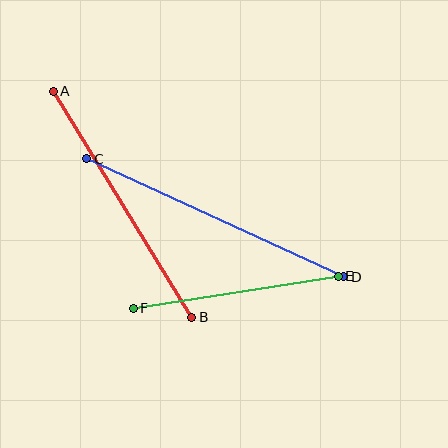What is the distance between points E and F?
The distance is approximately 208 pixels.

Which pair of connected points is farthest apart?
Points C and D are farthest apart.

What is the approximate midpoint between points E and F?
The midpoint is at approximately (236, 292) pixels.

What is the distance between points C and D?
The distance is approximately 283 pixels.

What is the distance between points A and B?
The distance is approximately 265 pixels.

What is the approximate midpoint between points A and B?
The midpoint is at approximately (123, 204) pixels.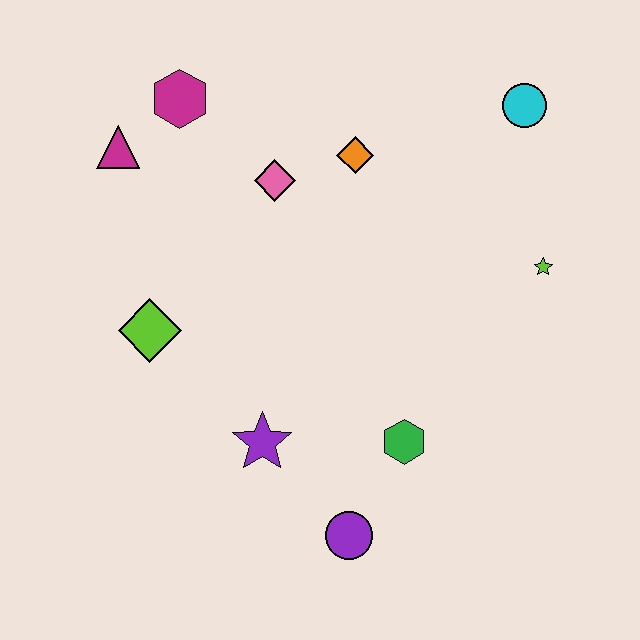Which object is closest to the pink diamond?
The orange diamond is closest to the pink diamond.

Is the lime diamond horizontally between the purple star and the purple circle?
No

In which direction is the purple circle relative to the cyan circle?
The purple circle is below the cyan circle.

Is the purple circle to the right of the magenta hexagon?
Yes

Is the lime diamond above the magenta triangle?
No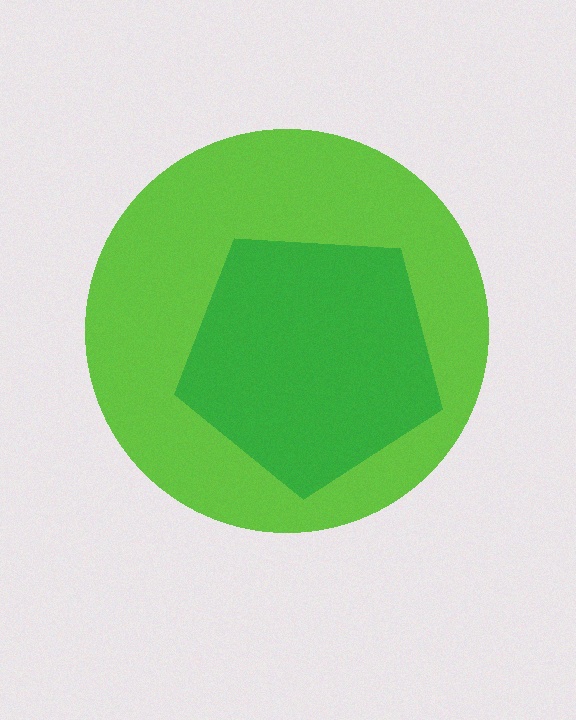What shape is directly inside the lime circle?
The green pentagon.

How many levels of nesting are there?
2.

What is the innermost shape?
The green pentagon.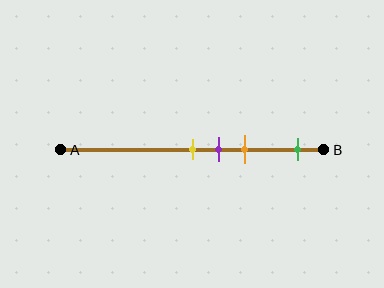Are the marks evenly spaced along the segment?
No, the marks are not evenly spaced.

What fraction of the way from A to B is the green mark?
The green mark is approximately 90% (0.9) of the way from A to B.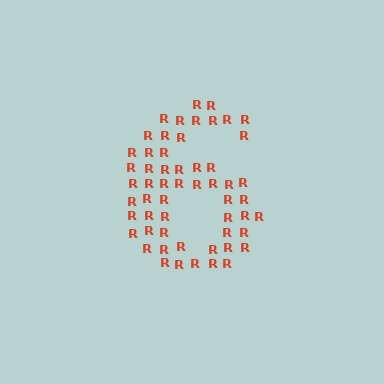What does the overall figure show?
The overall figure shows the digit 6.